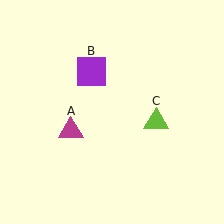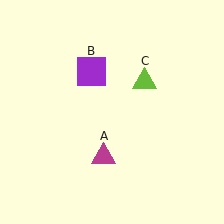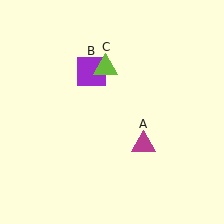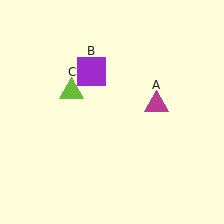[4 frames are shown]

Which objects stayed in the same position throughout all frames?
Purple square (object B) remained stationary.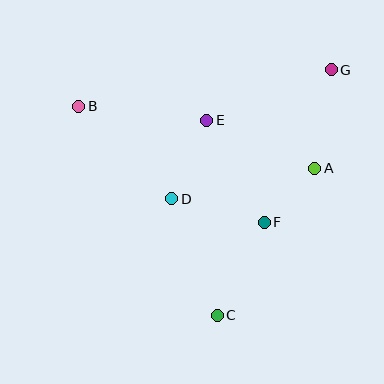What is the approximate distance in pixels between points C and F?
The distance between C and F is approximately 104 pixels.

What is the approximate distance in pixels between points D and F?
The distance between D and F is approximately 95 pixels.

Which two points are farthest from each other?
Points C and G are farthest from each other.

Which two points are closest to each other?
Points A and F are closest to each other.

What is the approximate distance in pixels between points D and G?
The distance between D and G is approximately 205 pixels.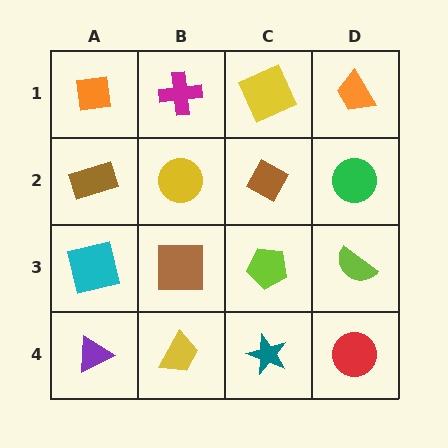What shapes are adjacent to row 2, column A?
An orange square (row 1, column A), a cyan square (row 3, column A), a yellow circle (row 2, column B).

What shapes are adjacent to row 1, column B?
A yellow circle (row 2, column B), an orange square (row 1, column A), a yellow square (row 1, column C).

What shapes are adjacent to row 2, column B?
A magenta cross (row 1, column B), a brown square (row 3, column B), a brown rectangle (row 2, column A), a brown diamond (row 2, column C).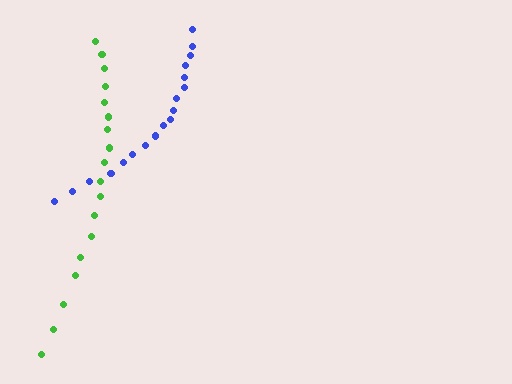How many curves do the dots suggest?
There are 2 distinct paths.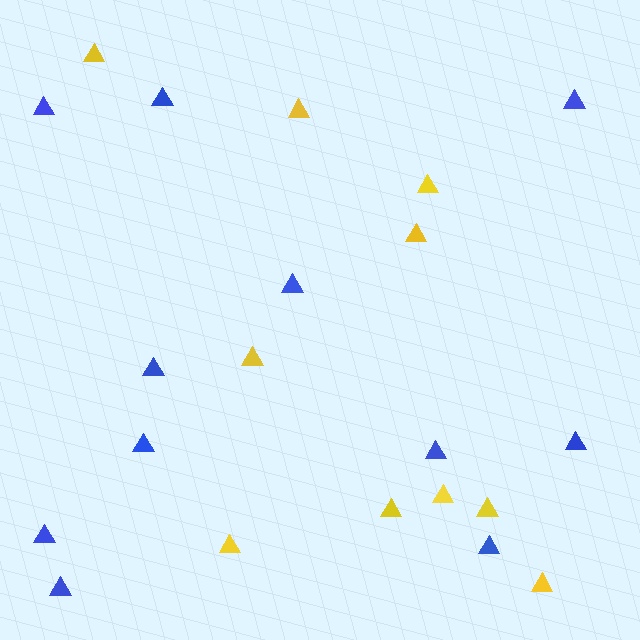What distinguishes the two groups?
There are 2 groups: one group of blue triangles (11) and one group of yellow triangles (10).